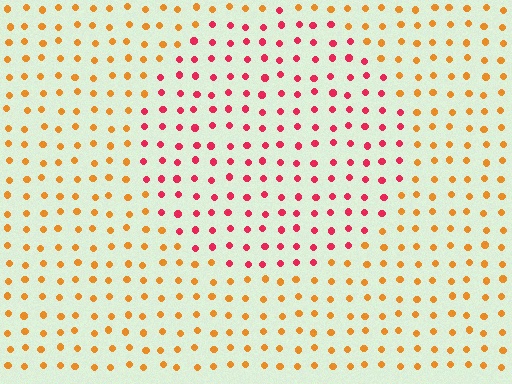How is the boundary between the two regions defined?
The boundary is defined purely by a slight shift in hue (about 47 degrees). Spacing, size, and orientation are identical on both sides.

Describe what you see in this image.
The image is filled with small orange elements in a uniform arrangement. A circle-shaped region is visible where the elements are tinted to a slightly different hue, forming a subtle color boundary.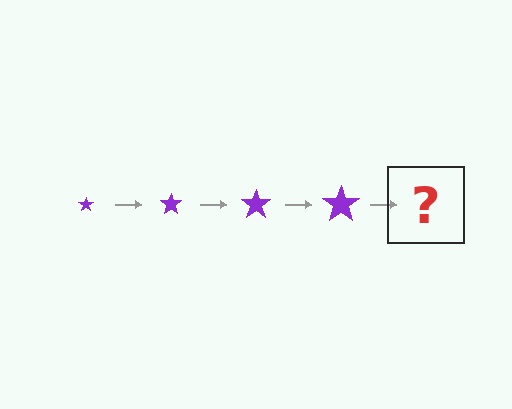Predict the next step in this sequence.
The next step is a purple star, larger than the previous one.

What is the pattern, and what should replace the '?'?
The pattern is that the star gets progressively larger each step. The '?' should be a purple star, larger than the previous one.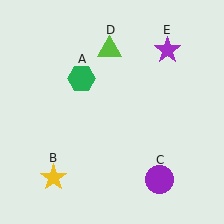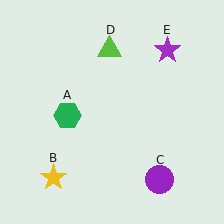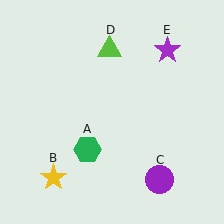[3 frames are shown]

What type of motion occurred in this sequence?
The green hexagon (object A) rotated counterclockwise around the center of the scene.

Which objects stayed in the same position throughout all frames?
Yellow star (object B) and purple circle (object C) and lime triangle (object D) and purple star (object E) remained stationary.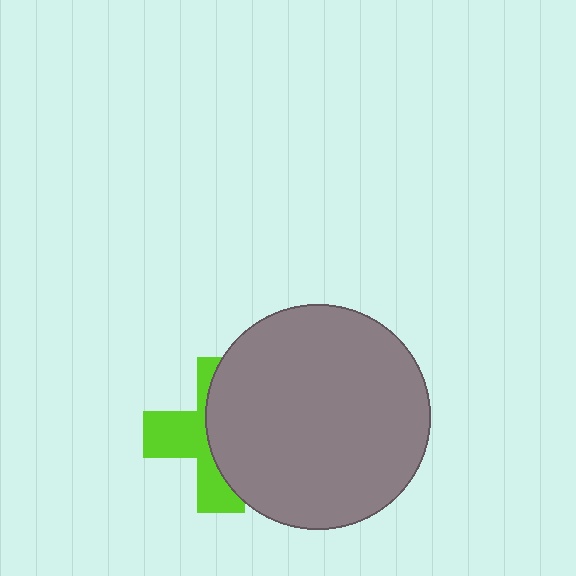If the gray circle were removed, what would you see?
You would see the complete lime cross.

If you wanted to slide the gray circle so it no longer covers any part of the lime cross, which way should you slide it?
Slide it right — that is the most direct way to separate the two shapes.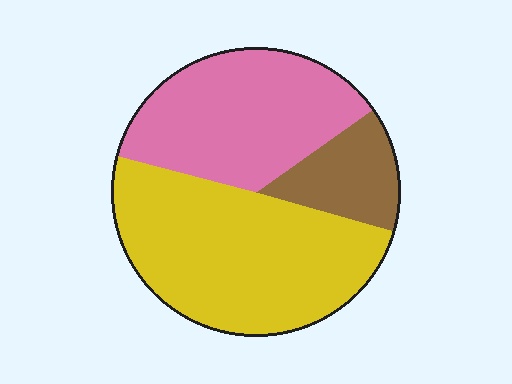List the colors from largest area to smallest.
From largest to smallest: yellow, pink, brown.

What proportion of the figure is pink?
Pink takes up between a third and a half of the figure.